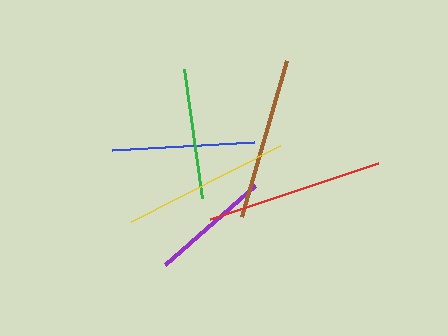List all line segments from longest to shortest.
From longest to shortest: red, yellow, brown, blue, green, purple.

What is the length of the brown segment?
The brown segment is approximately 162 pixels long.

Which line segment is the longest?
The red line is the longest at approximately 178 pixels.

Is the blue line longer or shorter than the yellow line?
The yellow line is longer than the blue line.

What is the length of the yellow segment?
The yellow segment is approximately 168 pixels long.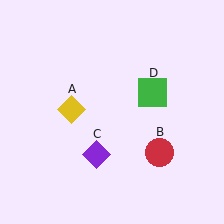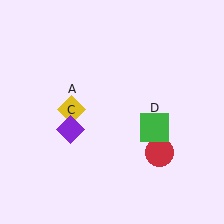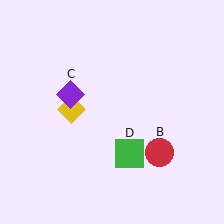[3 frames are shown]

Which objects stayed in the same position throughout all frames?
Yellow diamond (object A) and red circle (object B) remained stationary.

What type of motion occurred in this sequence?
The purple diamond (object C), green square (object D) rotated clockwise around the center of the scene.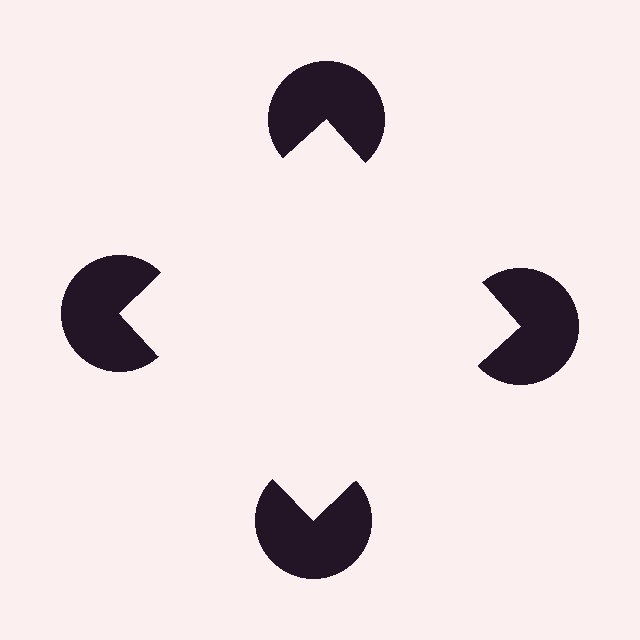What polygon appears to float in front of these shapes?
An illusory square — its edges are inferred from the aligned wedge cuts in the pac-man discs, not physically drawn.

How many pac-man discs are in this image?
There are 4 — one at each vertex of the illusory square.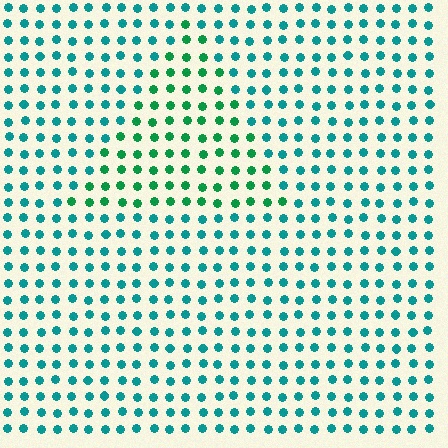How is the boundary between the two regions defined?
The boundary is defined purely by a slight shift in hue (about 34 degrees). Spacing, size, and orientation are identical on both sides.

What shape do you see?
I see a triangle.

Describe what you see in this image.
The image is filled with small teal elements in a uniform arrangement. A triangle-shaped region is visible where the elements are tinted to a slightly different hue, forming a subtle color boundary.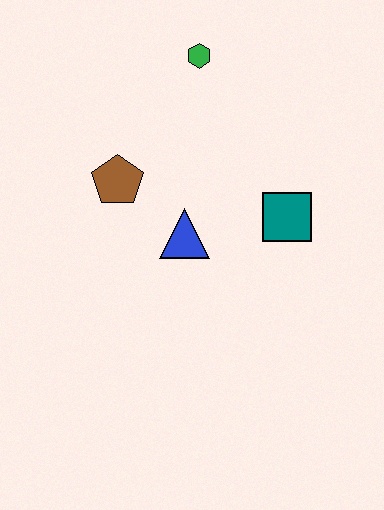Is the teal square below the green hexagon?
Yes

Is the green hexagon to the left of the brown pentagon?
No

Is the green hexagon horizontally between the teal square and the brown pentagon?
Yes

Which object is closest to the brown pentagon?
The blue triangle is closest to the brown pentagon.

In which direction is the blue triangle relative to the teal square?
The blue triangle is to the left of the teal square.